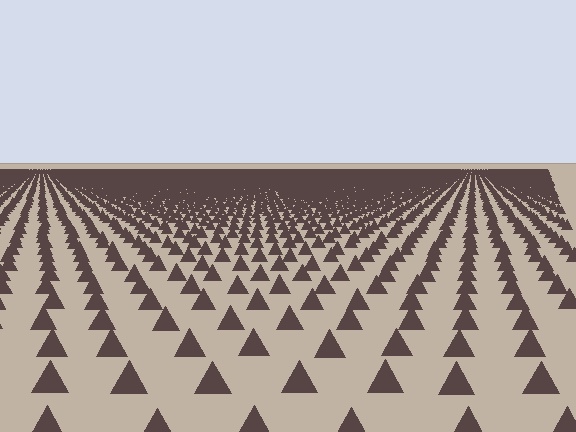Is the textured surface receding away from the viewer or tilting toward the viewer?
The surface is receding away from the viewer. Texture elements get smaller and denser toward the top.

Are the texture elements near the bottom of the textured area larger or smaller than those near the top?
Larger. Near the bottom, elements are closer to the viewer and appear at a bigger on-screen size.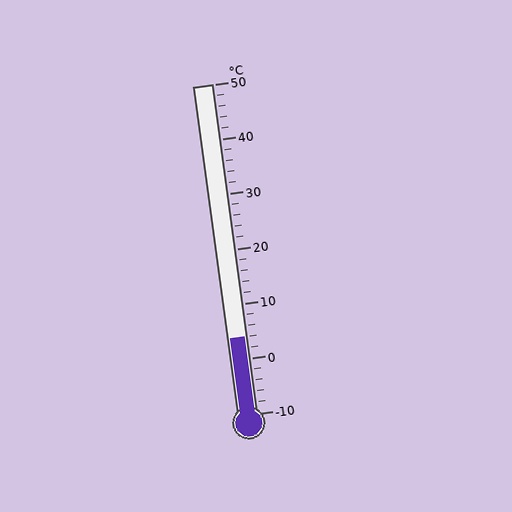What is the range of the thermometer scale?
The thermometer scale ranges from -10°C to 50°C.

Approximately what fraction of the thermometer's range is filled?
The thermometer is filled to approximately 25% of its range.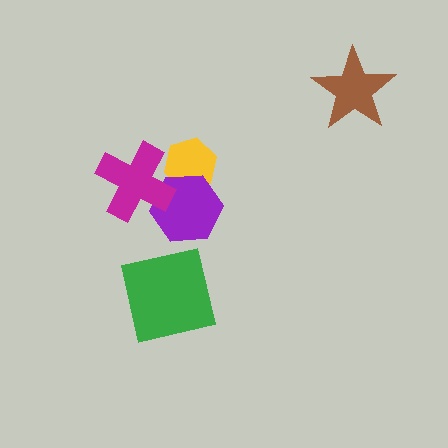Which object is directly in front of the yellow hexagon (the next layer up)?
The purple hexagon is directly in front of the yellow hexagon.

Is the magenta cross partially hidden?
No, no other shape covers it.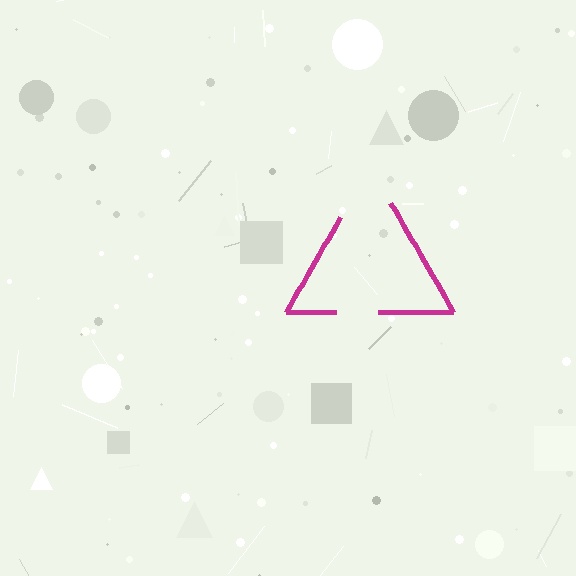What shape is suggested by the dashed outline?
The dashed outline suggests a triangle.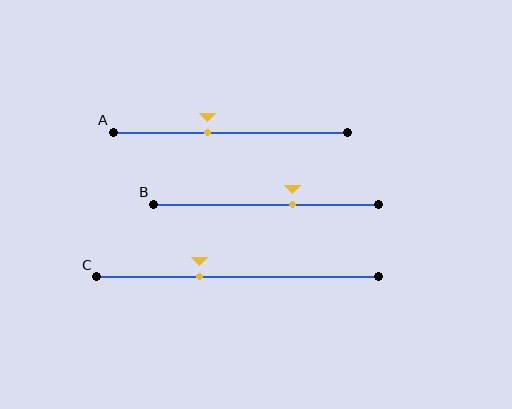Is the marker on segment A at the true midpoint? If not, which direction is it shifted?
No, the marker on segment A is shifted to the left by about 10% of the segment length.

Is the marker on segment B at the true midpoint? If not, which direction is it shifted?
No, the marker on segment B is shifted to the right by about 12% of the segment length.